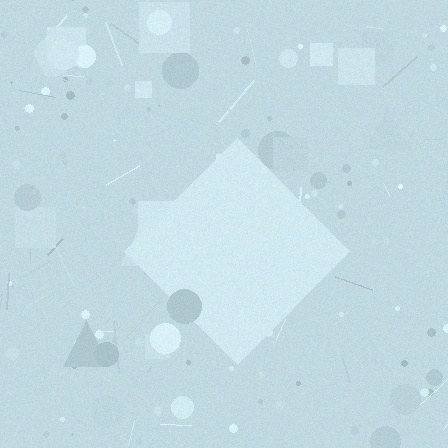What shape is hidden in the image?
A diamond is hidden in the image.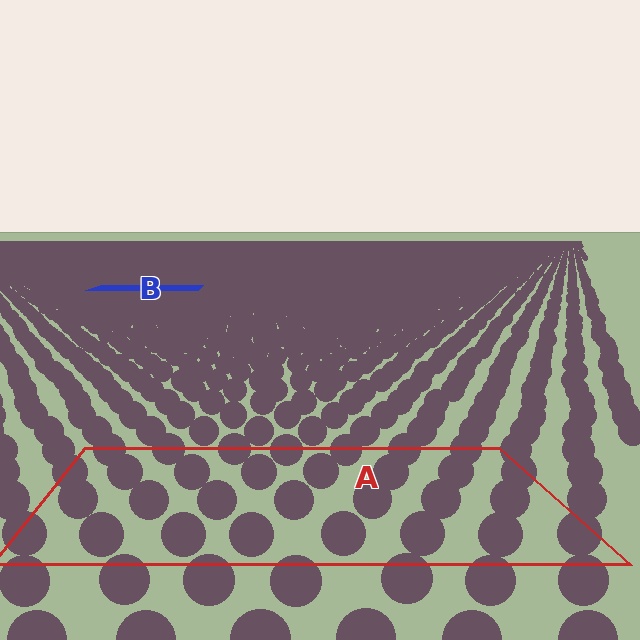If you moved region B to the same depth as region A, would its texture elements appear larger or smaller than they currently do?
They would appear larger. At a closer depth, the same texture elements are projected at a bigger on-screen size.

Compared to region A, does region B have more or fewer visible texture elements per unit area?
Region B has more texture elements per unit area — they are packed more densely because it is farther away.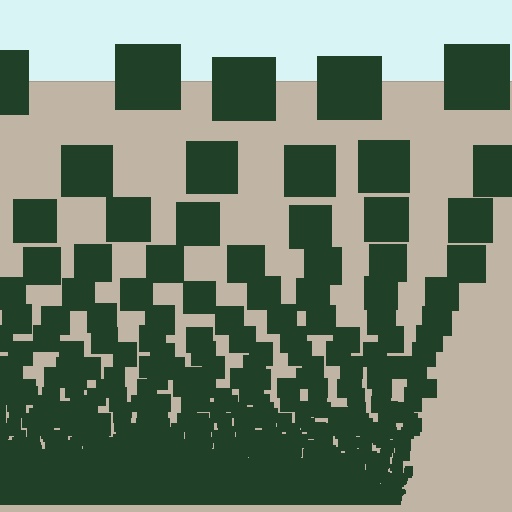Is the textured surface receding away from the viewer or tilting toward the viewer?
The surface appears to tilt toward the viewer. Texture elements get larger and sparser toward the top.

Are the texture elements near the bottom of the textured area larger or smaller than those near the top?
Smaller. The gradient is inverted — elements near the bottom are smaller and denser.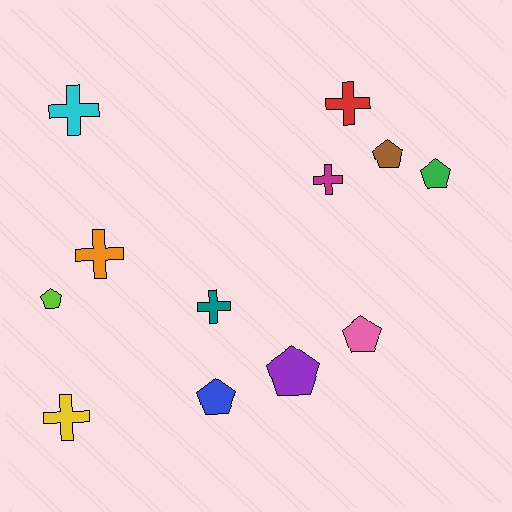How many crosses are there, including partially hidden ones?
There are 6 crosses.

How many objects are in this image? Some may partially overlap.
There are 12 objects.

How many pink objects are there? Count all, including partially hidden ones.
There is 1 pink object.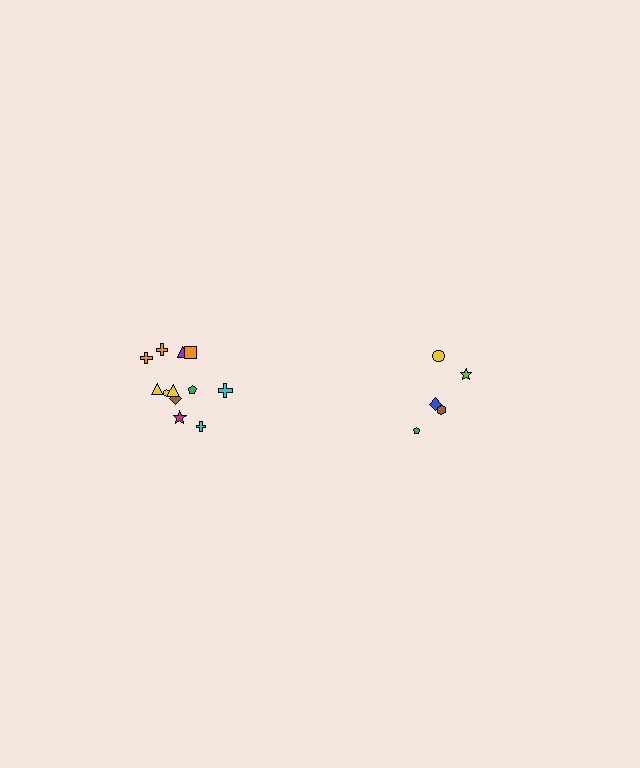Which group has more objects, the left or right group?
The left group.